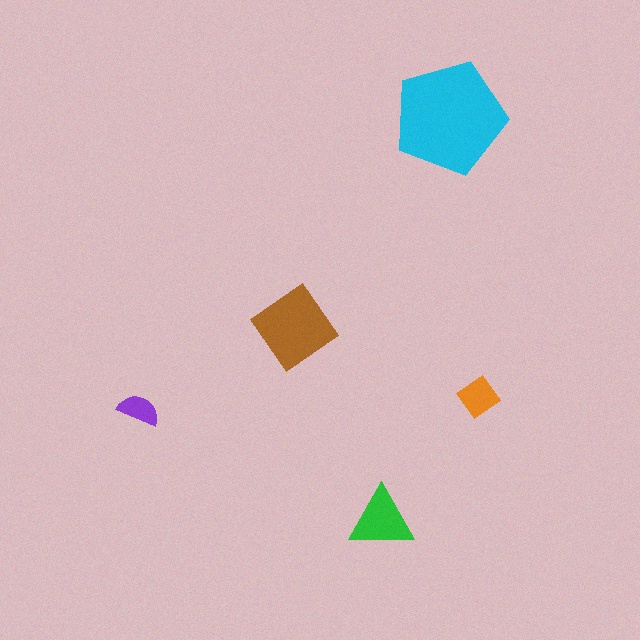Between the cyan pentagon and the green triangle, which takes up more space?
The cyan pentagon.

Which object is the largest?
The cyan pentagon.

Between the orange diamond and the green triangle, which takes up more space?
The green triangle.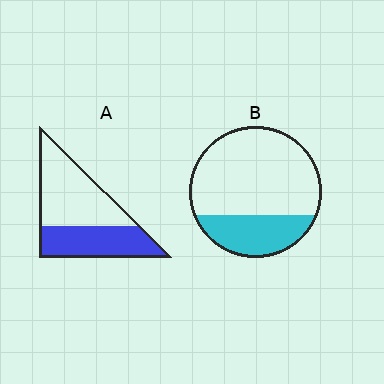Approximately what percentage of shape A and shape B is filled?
A is approximately 45% and B is approximately 30%.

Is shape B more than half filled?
No.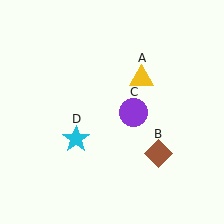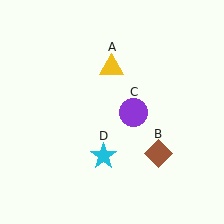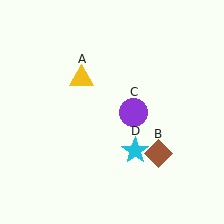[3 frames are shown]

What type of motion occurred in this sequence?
The yellow triangle (object A), cyan star (object D) rotated counterclockwise around the center of the scene.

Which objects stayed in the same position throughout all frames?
Brown diamond (object B) and purple circle (object C) remained stationary.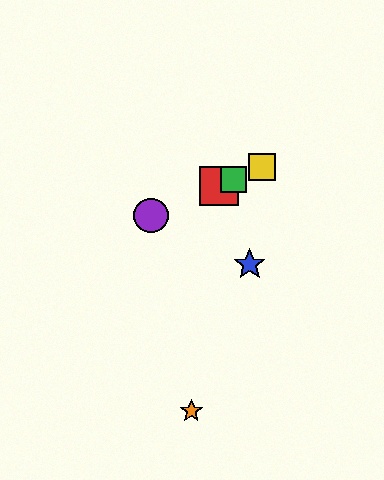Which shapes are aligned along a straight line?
The red square, the green square, the yellow square, the purple circle are aligned along a straight line.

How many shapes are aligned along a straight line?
4 shapes (the red square, the green square, the yellow square, the purple circle) are aligned along a straight line.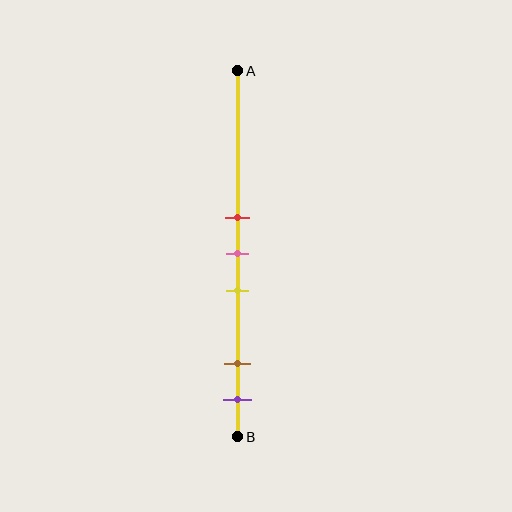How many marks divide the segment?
There are 5 marks dividing the segment.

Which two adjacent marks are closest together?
The red and pink marks are the closest adjacent pair.